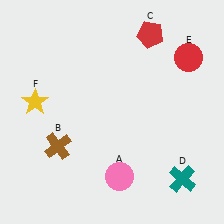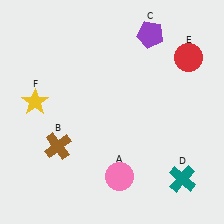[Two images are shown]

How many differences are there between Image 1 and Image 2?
There is 1 difference between the two images.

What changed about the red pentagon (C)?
In Image 1, C is red. In Image 2, it changed to purple.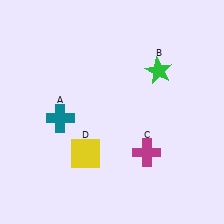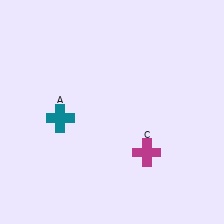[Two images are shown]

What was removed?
The yellow square (D), the green star (B) were removed in Image 2.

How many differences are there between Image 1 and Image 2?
There are 2 differences between the two images.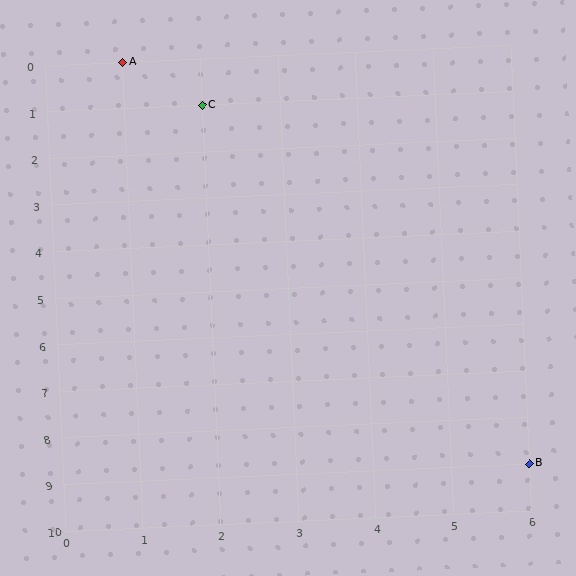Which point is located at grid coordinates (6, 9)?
Point B is at (6, 9).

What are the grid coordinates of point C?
Point C is at grid coordinates (2, 1).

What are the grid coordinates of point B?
Point B is at grid coordinates (6, 9).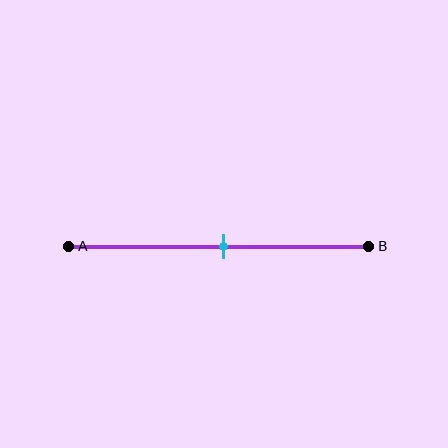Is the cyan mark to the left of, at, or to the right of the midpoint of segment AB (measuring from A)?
The cyan mark is approximately at the midpoint of segment AB.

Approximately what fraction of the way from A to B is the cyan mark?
The cyan mark is approximately 50% of the way from A to B.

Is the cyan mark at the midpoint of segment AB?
Yes, the mark is approximately at the midpoint.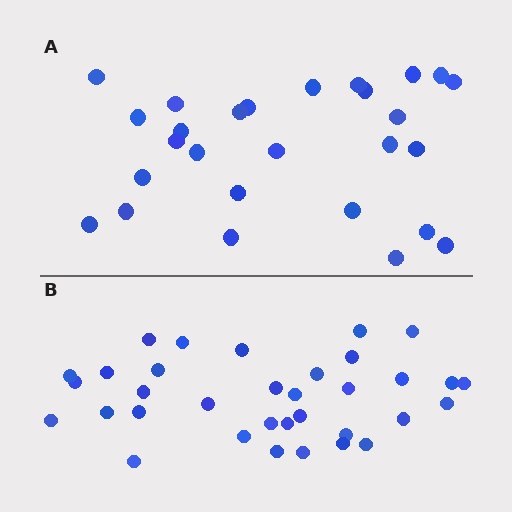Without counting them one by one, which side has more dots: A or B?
Region B (the bottom region) has more dots.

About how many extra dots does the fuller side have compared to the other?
Region B has roughly 8 or so more dots than region A.